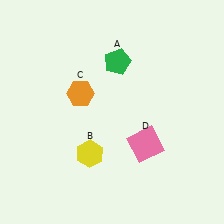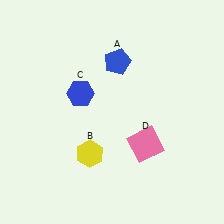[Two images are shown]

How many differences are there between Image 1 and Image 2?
There are 2 differences between the two images.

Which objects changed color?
A changed from green to blue. C changed from orange to blue.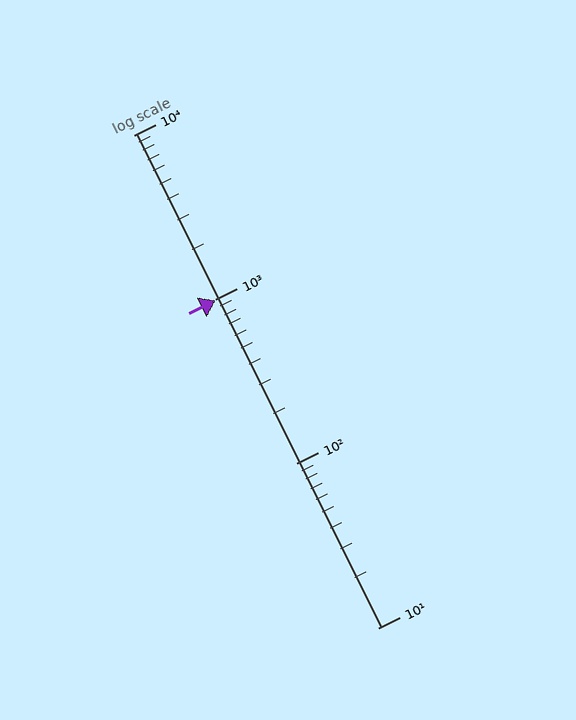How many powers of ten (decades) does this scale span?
The scale spans 3 decades, from 10 to 10000.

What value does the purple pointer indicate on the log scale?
The pointer indicates approximately 990.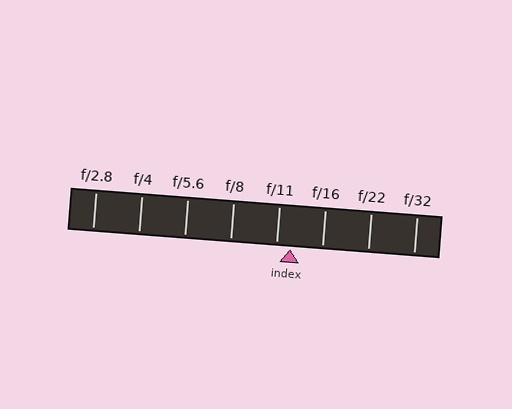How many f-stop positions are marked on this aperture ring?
There are 8 f-stop positions marked.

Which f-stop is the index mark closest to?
The index mark is closest to f/11.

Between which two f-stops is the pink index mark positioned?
The index mark is between f/11 and f/16.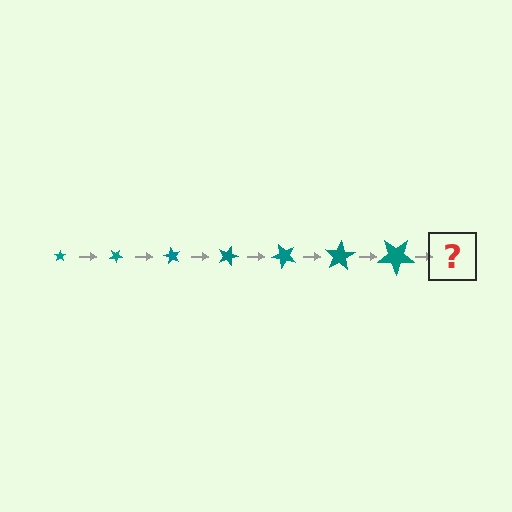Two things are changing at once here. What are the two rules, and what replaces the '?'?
The two rules are that the star grows larger each step and it rotates 30 degrees each step. The '?' should be a star, larger than the previous one and rotated 210 degrees from the start.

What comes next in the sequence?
The next element should be a star, larger than the previous one and rotated 210 degrees from the start.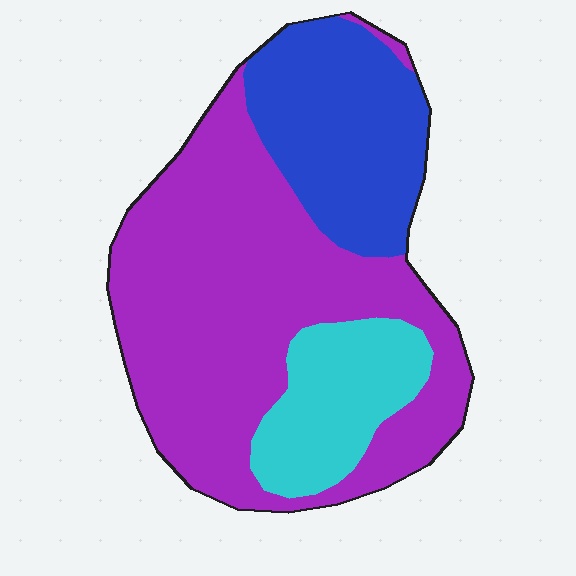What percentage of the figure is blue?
Blue covers 25% of the figure.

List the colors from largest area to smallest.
From largest to smallest: purple, blue, cyan.